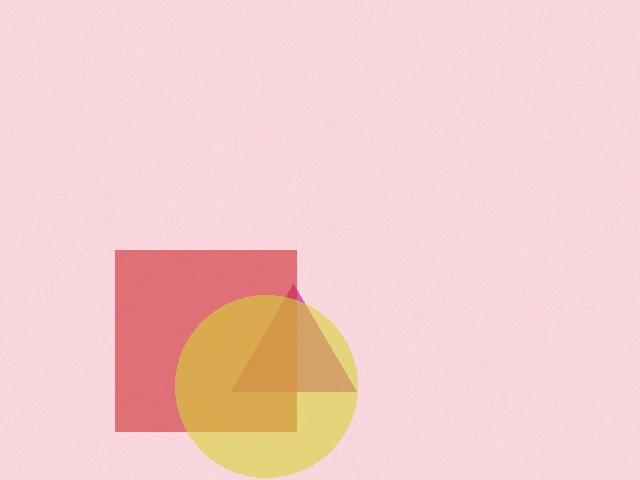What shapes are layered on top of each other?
The layered shapes are: a magenta triangle, a red square, a yellow circle.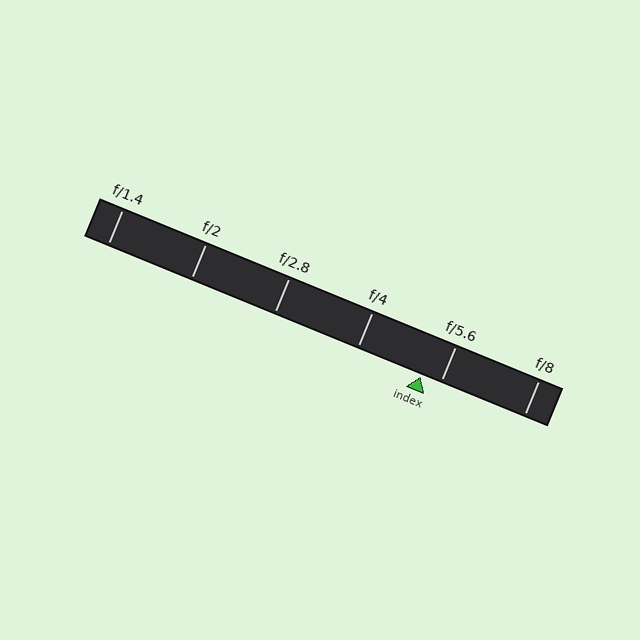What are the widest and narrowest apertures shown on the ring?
The widest aperture shown is f/1.4 and the narrowest is f/8.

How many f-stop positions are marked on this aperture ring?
There are 6 f-stop positions marked.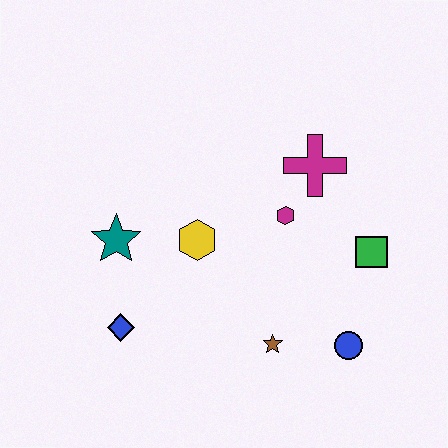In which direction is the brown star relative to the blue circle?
The brown star is to the left of the blue circle.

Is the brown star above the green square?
No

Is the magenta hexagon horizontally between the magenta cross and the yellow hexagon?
Yes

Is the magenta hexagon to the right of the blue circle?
No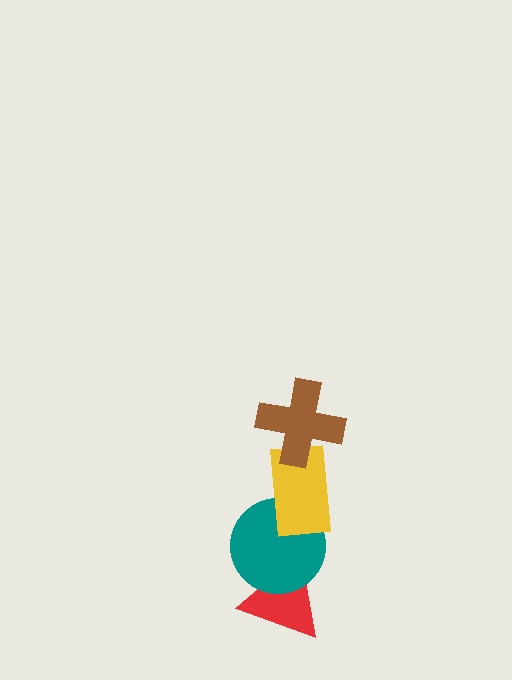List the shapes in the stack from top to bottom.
From top to bottom: the brown cross, the yellow rectangle, the teal circle, the red triangle.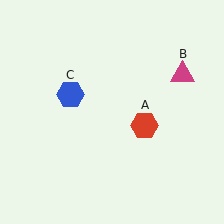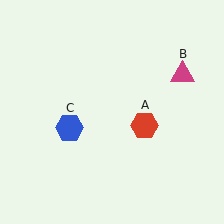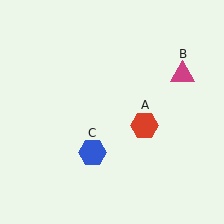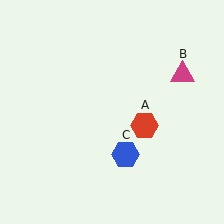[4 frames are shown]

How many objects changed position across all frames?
1 object changed position: blue hexagon (object C).